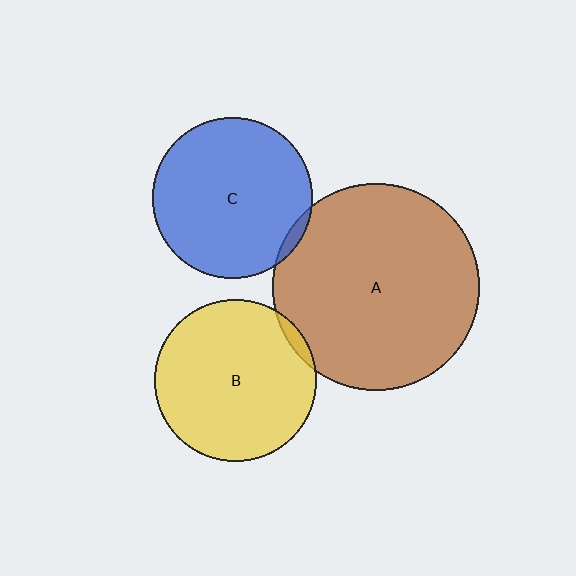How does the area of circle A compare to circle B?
Approximately 1.6 times.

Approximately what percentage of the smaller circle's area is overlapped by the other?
Approximately 5%.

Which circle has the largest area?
Circle A (brown).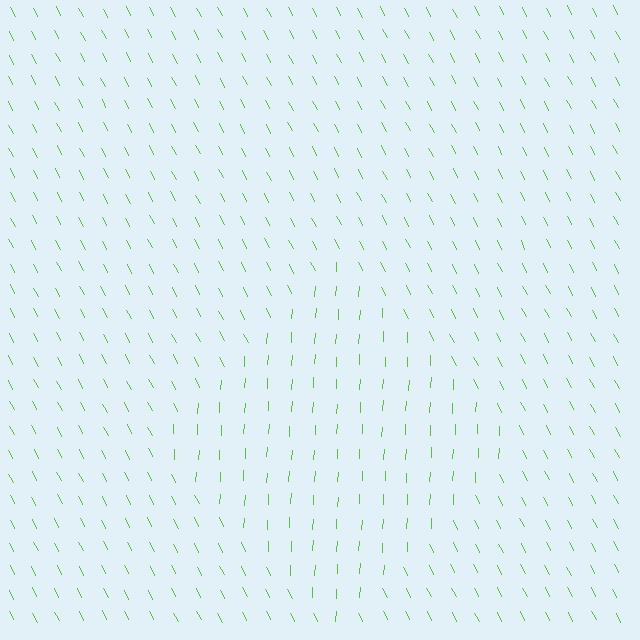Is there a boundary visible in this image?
Yes, there is a texture boundary formed by a change in line orientation.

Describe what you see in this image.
The image is filled with small lime line segments. A diamond region in the image has lines oriented differently from the surrounding lines, creating a visible texture boundary.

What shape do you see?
I see a diamond.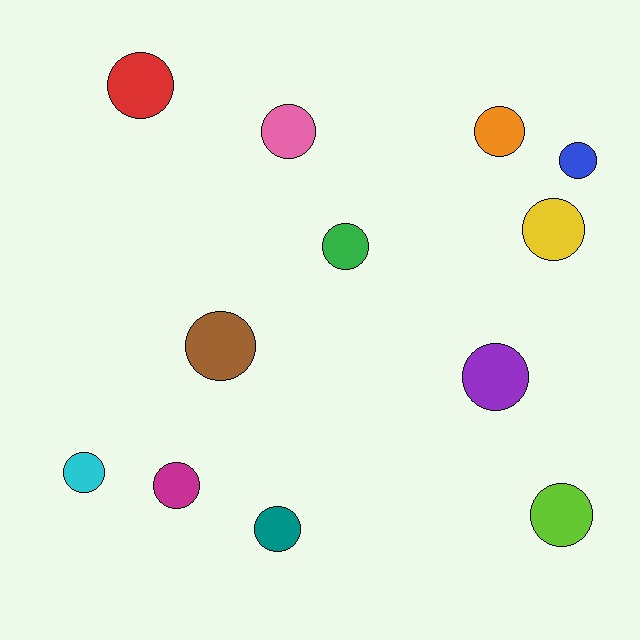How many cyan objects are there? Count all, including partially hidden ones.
There is 1 cyan object.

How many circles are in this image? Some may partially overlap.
There are 12 circles.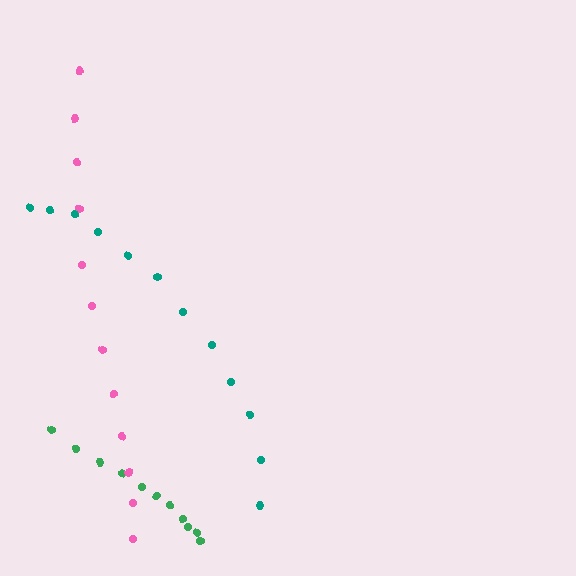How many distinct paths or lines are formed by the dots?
There are 3 distinct paths.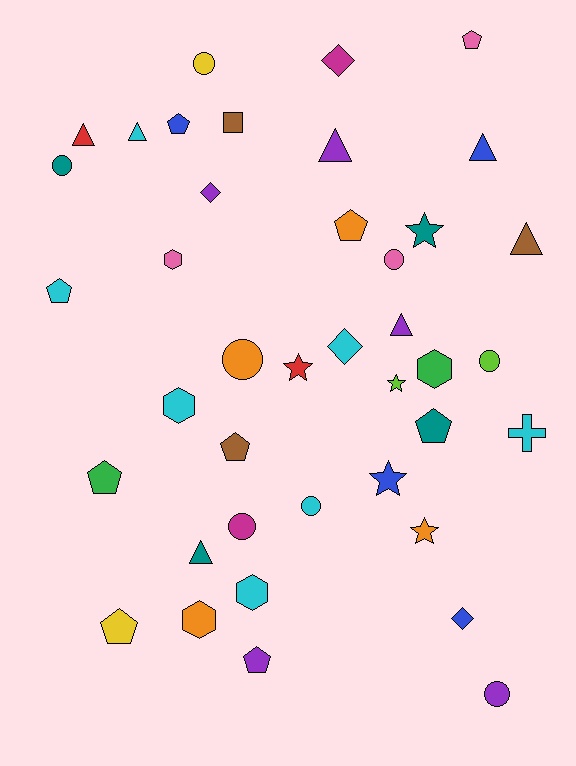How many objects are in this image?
There are 40 objects.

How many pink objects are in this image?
There are 3 pink objects.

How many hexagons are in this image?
There are 5 hexagons.